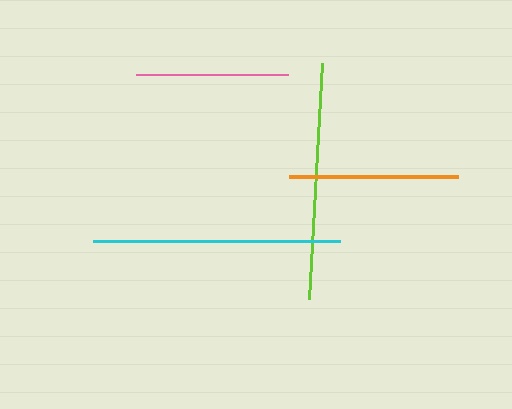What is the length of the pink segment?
The pink segment is approximately 152 pixels long.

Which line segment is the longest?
The cyan line is the longest at approximately 246 pixels.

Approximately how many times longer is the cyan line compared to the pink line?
The cyan line is approximately 1.6 times the length of the pink line.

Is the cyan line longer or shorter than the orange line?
The cyan line is longer than the orange line.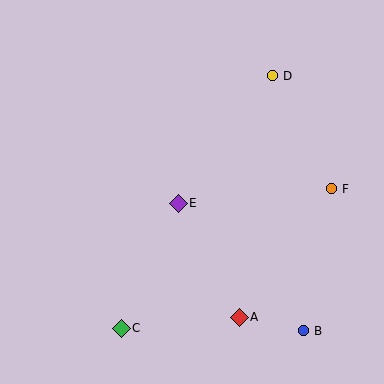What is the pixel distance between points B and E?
The distance between B and E is 178 pixels.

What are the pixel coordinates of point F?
Point F is at (331, 189).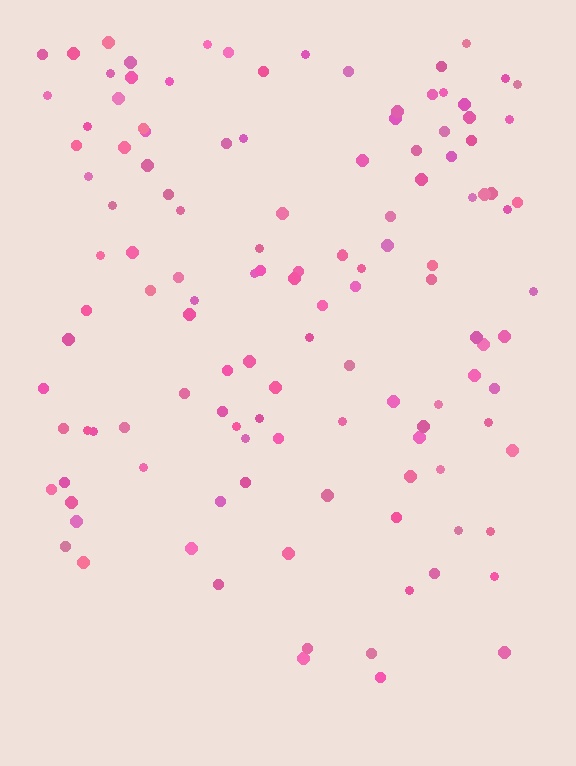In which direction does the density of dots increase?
From bottom to top, with the top side densest.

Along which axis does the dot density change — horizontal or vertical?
Vertical.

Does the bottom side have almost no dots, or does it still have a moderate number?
Still a moderate number, just noticeably fewer than the top.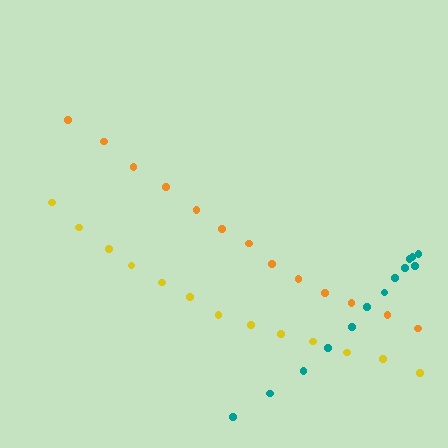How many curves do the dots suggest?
There are 3 distinct paths.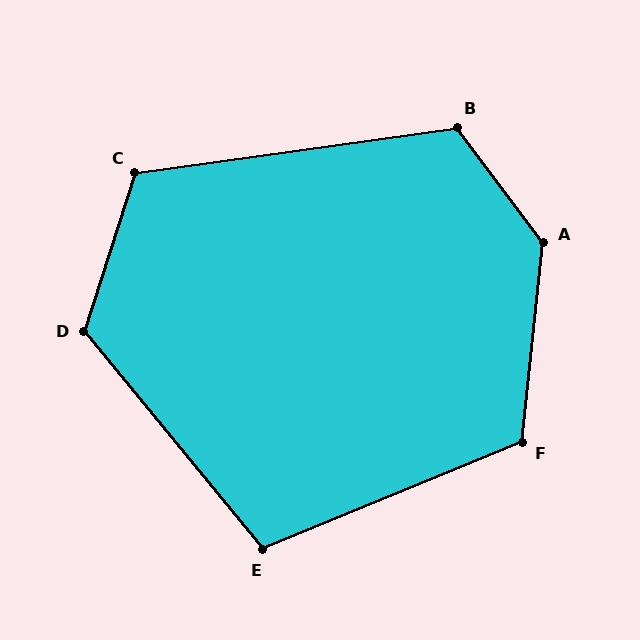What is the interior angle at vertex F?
Approximately 118 degrees (obtuse).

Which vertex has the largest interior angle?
A, at approximately 137 degrees.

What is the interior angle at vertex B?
Approximately 119 degrees (obtuse).